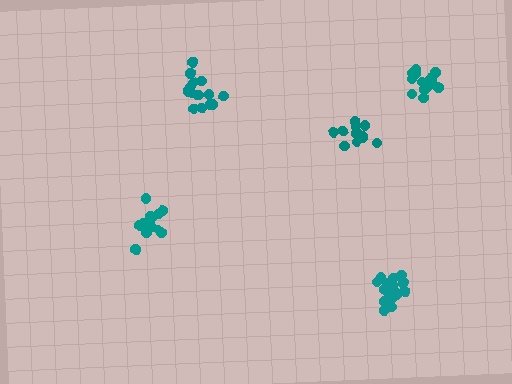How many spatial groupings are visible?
There are 5 spatial groupings.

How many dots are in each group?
Group 1: 18 dots, Group 2: 14 dots, Group 3: 16 dots, Group 4: 12 dots, Group 5: 13 dots (73 total).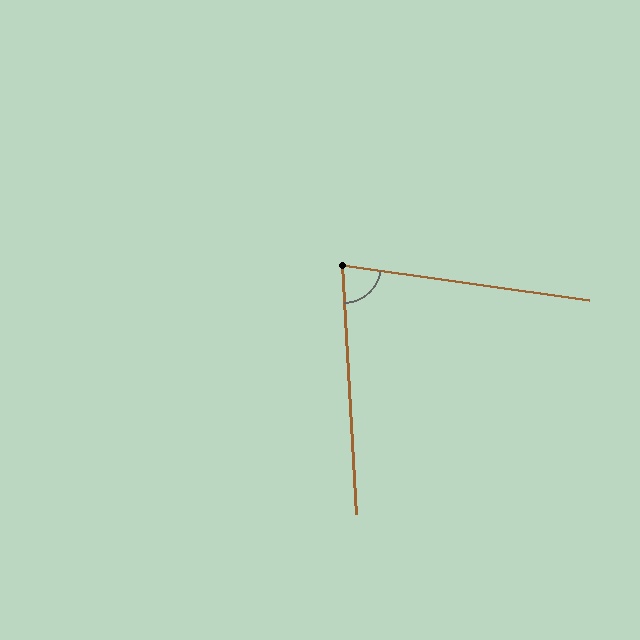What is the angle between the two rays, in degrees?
Approximately 79 degrees.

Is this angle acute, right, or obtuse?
It is acute.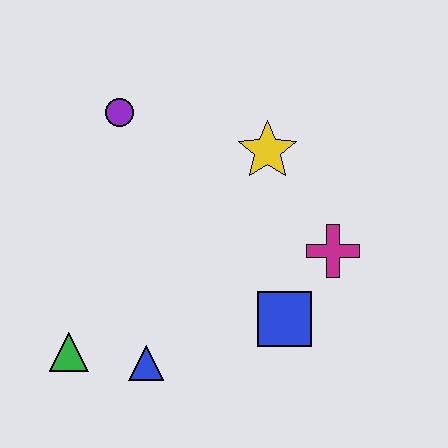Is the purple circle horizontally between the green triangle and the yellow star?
Yes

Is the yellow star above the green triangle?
Yes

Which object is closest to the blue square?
The magenta cross is closest to the blue square.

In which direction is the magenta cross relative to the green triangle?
The magenta cross is to the right of the green triangle.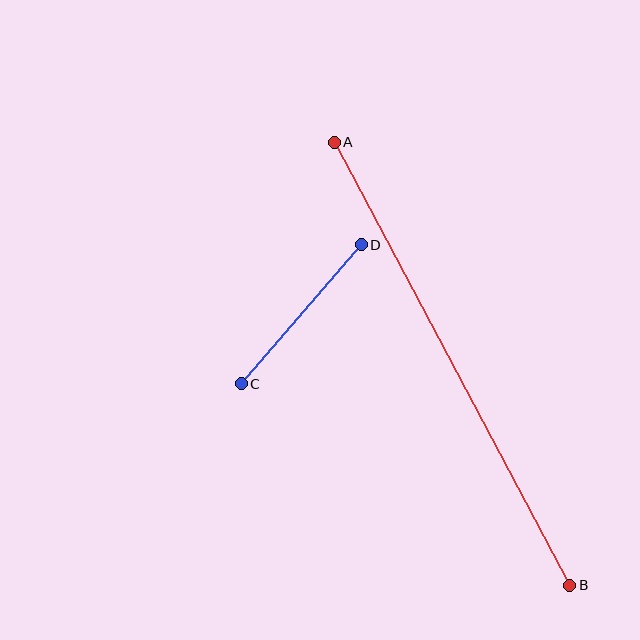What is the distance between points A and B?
The distance is approximately 502 pixels.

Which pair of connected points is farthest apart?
Points A and B are farthest apart.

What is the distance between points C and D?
The distance is approximately 184 pixels.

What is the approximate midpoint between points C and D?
The midpoint is at approximately (301, 314) pixels.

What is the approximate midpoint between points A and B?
The midpoint is at approximately (452, 364) pixels.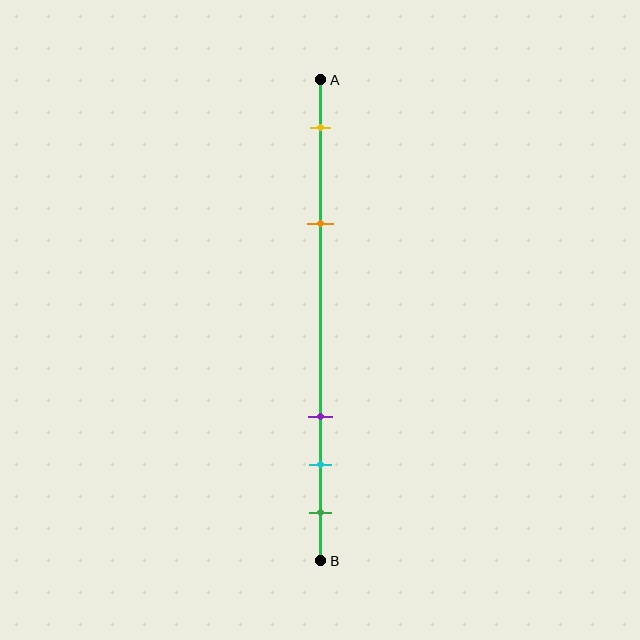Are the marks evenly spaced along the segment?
No, the marks are not evenly spaced.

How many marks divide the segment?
There are 5 marks dividing the segment.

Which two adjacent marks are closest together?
The cyan and green marks are the closest adjacent pair.